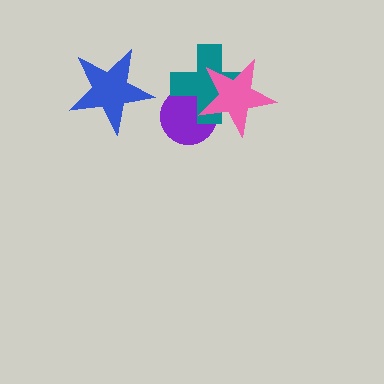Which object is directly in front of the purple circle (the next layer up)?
The teal cross is directly in front of the purple circle.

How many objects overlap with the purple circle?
2 objects overlap with the purple circle.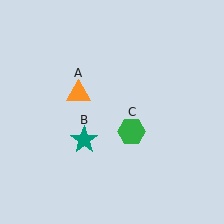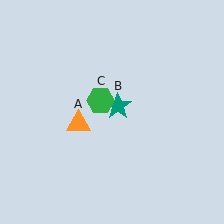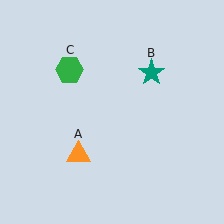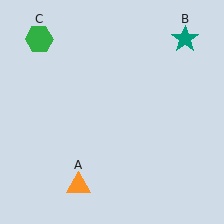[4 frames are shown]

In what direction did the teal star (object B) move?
The teal star (object B) moved up and to the right.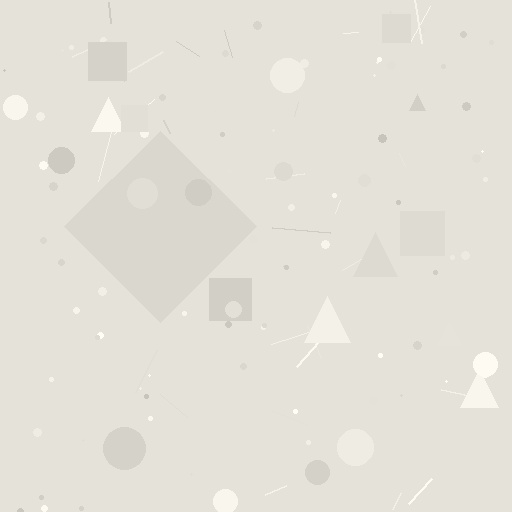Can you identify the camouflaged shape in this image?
The camouflaged shape is a diamond.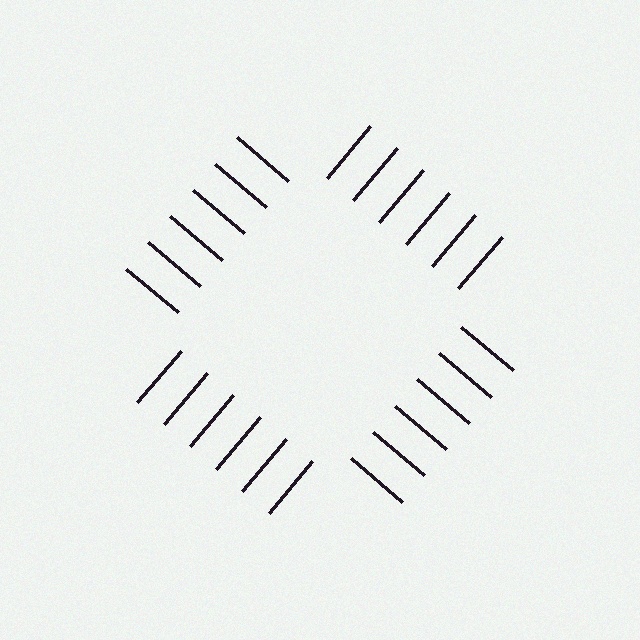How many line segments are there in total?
24 — 6 along each of the 4 edges.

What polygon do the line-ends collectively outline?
An illusory square — the line segments terminate on its edges but no continuous stroke is drawn.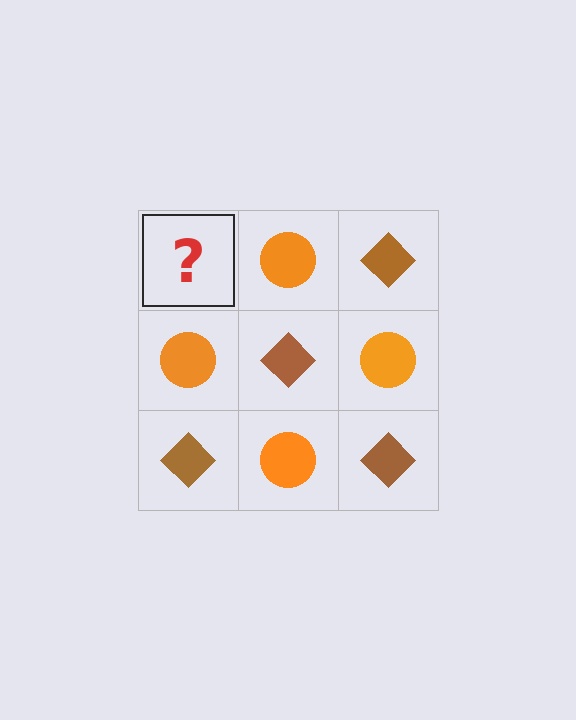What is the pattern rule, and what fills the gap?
The rule is that it alternates brown diamond and orange circle in a checkerboard pattern. The gap should be filled with a brown diamond.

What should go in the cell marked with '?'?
The missing cell should contain a brown diamond.